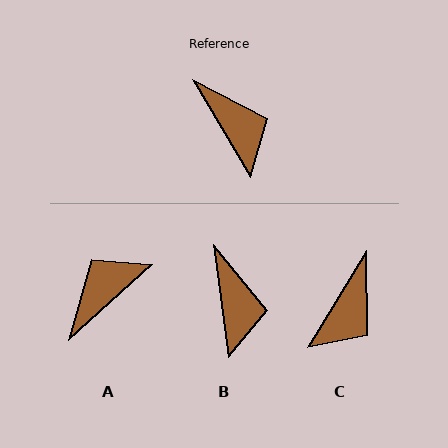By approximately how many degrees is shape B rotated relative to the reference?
Approximately 24 degrees clockwise.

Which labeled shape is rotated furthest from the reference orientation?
A, about 101 degrees away.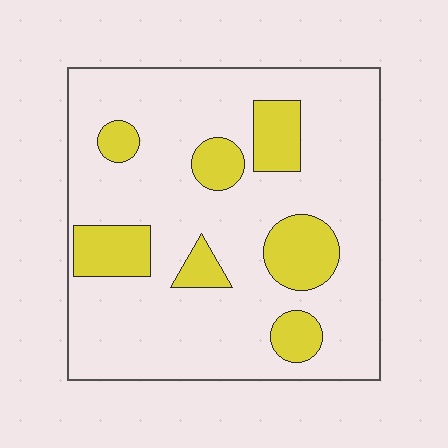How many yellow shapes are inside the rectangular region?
7.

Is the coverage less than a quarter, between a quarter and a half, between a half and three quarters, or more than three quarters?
Less than a quarter.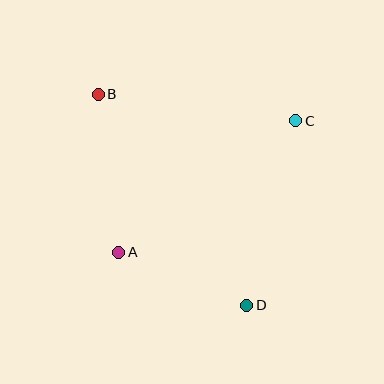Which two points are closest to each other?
Points A and D are closest to each other.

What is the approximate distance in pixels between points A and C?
The distance between A and C is approximately 220 pixels.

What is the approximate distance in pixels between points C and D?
The distance between C and D is approximately 191 pixels.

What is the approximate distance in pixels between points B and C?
The distance between B and C is approximately 199 pixels.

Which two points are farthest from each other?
Points B and D are farthest from each other.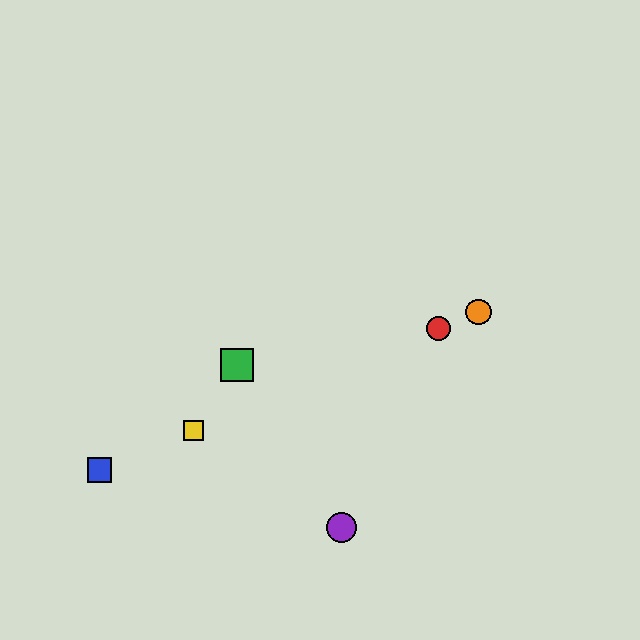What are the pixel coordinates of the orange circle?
The orange circle is at (479, 312).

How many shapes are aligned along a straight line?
4 shapes (the red circle, the blue square, the yellow square, the orange circle) are aligned along a straight line.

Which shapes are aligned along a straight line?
The red circle, the blue square, the yellow square, the orange circle are aligned along a straight line.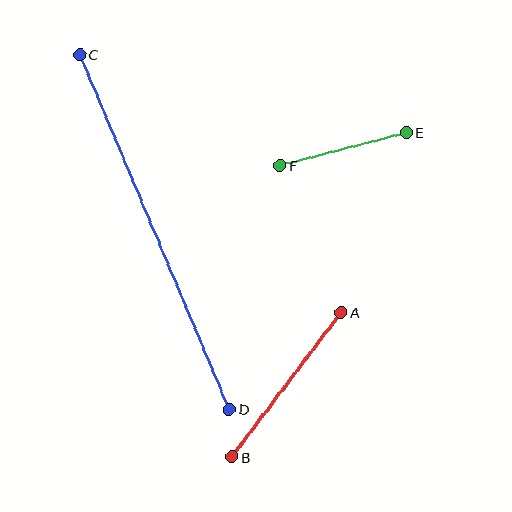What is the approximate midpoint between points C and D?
The midpoint is at approximately (155, 232) pixels.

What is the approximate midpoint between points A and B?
The midpoint is at approximately (287, 385) pixels.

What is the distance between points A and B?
The distance is approximately 181 pixels.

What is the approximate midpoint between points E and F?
The midpoint is at approximately (343, 149) pixels.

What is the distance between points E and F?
The distance is approximately 131 pixels.